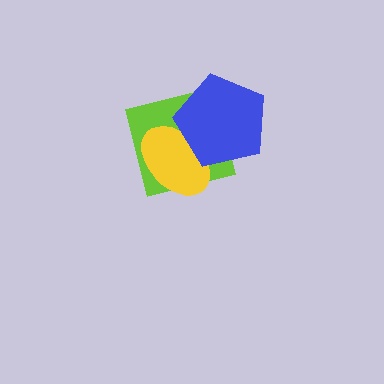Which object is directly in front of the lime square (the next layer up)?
The yellow ellipse is directly in front of the lime square.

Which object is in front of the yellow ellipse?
The blue pentagon is in front of the yellow ellipse.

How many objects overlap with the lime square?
2 objects overlap with the lime square.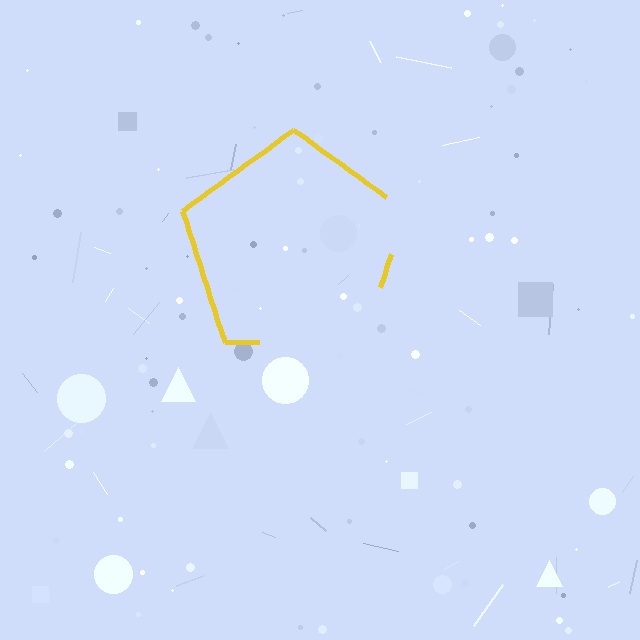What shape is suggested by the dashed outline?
The dashed outline suggests a pentagon.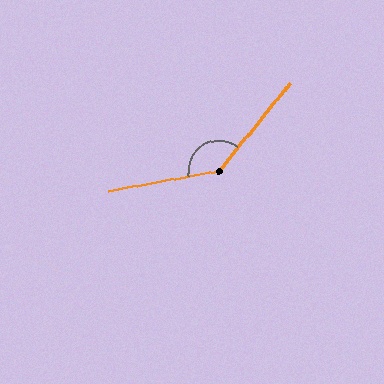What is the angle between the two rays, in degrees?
Approximately 139 degrees.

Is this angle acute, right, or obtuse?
It is obtuse.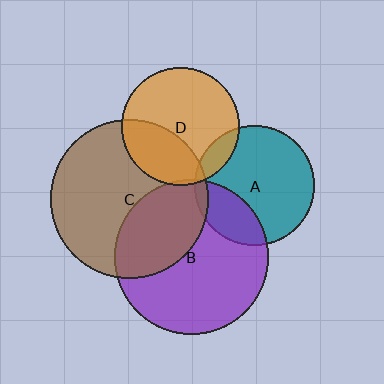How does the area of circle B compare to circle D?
Approximately 1.7 times.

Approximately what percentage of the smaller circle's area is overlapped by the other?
Approximately 5%.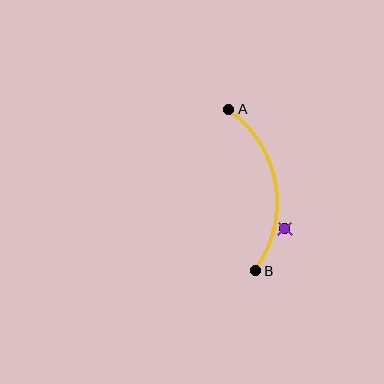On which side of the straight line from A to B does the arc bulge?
The arc bulges to the right of the straight line connecting A and B.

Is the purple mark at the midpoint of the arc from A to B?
No — the purple mark does not lie on the arc at all. It sits slightly outside the curve.